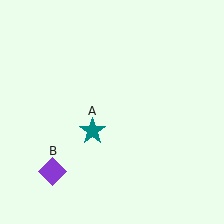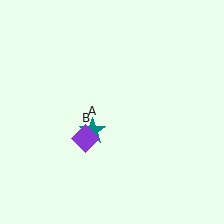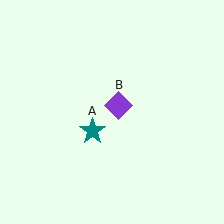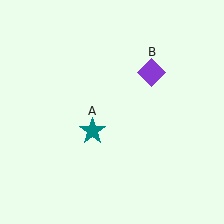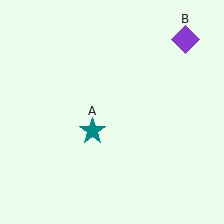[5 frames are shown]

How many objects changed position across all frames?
1 object changed position: purple diamond (object B).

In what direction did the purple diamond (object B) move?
The purple diamond (object B) moved up and to the right.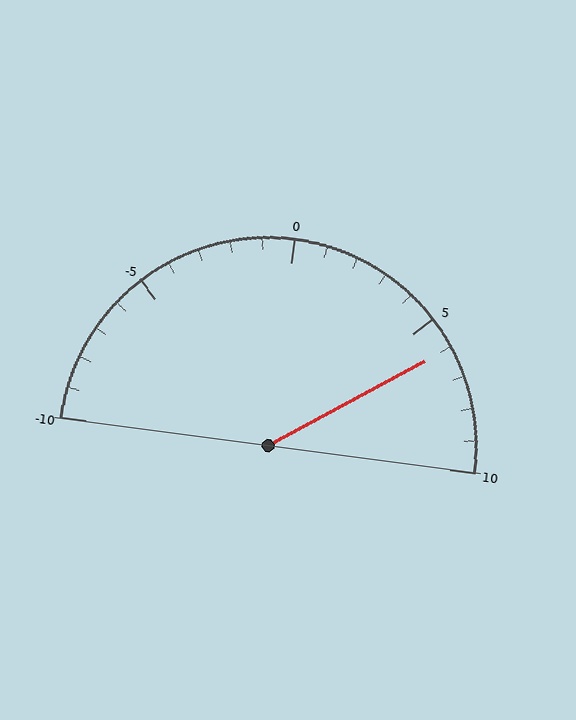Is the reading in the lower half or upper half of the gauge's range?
The reading is in the upper half of the range (-10 to 10).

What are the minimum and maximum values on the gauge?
The gauge ranges from -10 to 10.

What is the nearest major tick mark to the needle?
The nearest major tick mark is 5.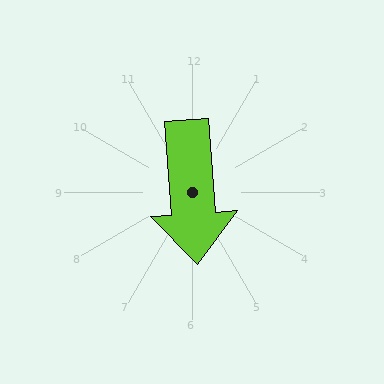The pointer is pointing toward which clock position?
Roughly 6 o'clock.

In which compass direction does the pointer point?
South.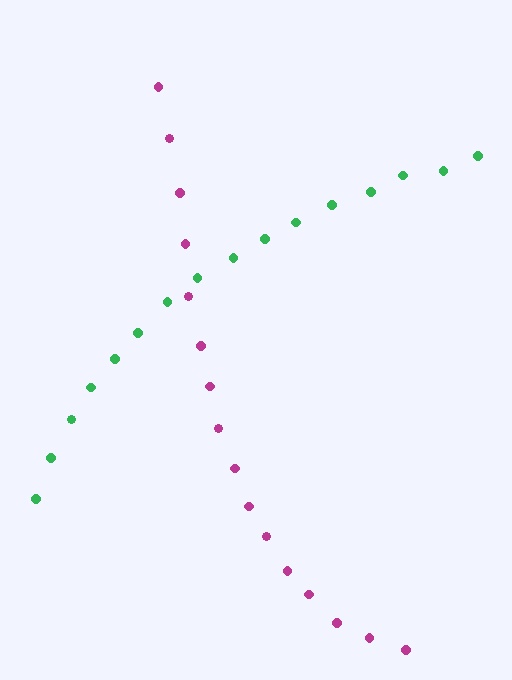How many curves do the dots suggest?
There are 2 distinct paths.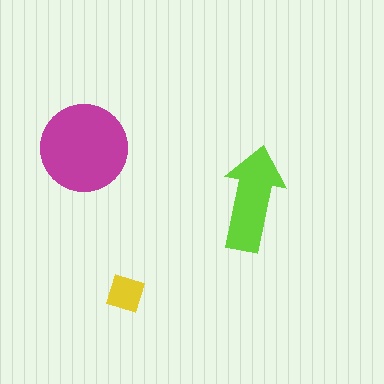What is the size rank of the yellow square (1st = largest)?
3rd.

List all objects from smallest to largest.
The yellow square, the lime arrow, the magenta circle.